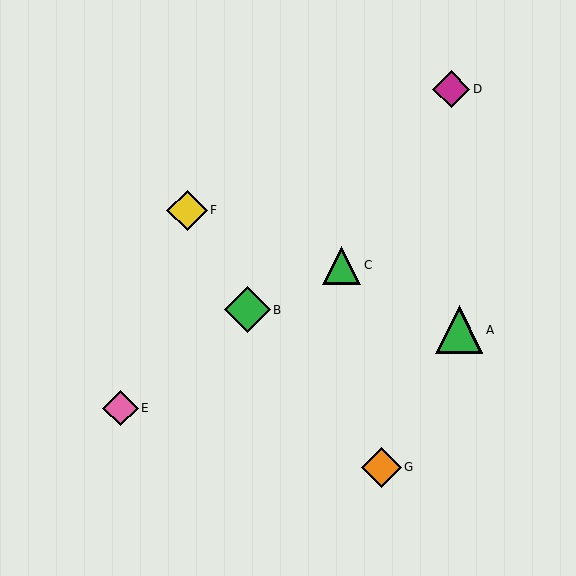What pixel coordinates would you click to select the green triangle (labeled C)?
Click at (342, 265) to select the green triangle C.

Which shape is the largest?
The green triangle (labeled A) is the largest.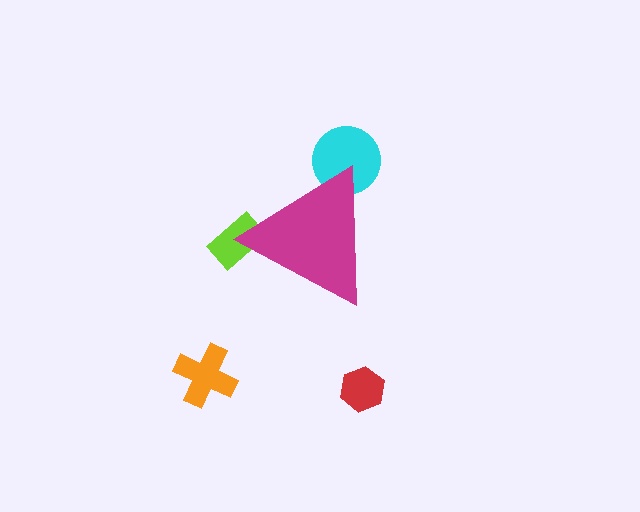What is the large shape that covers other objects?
A magenta triangle.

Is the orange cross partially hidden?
No, the orange cross is fully visible.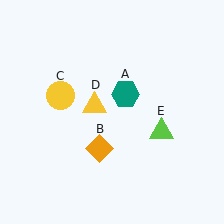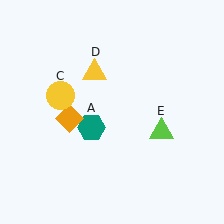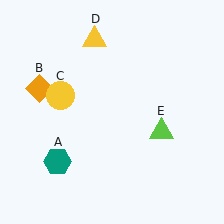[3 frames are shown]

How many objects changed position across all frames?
3 objects changed position: teal hexagon (object A), orange diamond (object B), yellow triangle (object D).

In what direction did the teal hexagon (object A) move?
The teal hexagon (object A) moved down and to the left.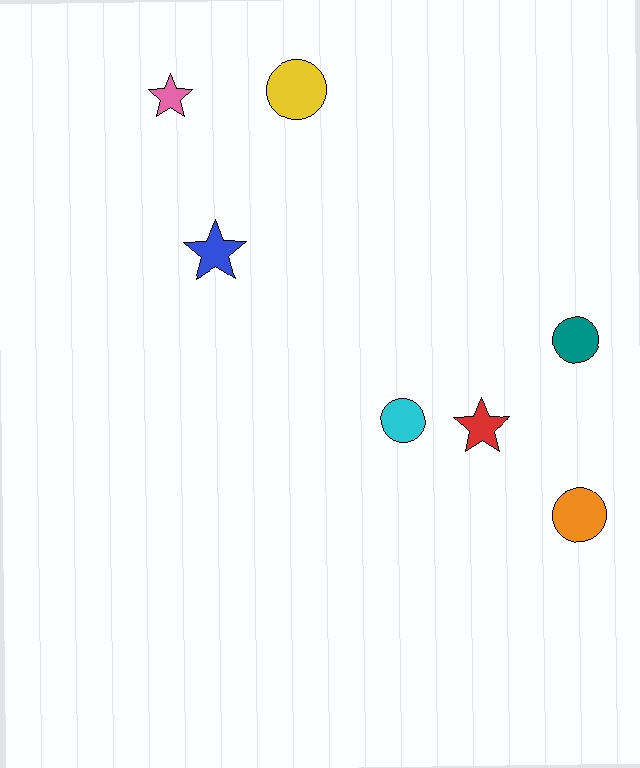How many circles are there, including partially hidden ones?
There are 4 circles.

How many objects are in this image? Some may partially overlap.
There are 7 objects.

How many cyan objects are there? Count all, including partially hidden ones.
There is 1 cyan object.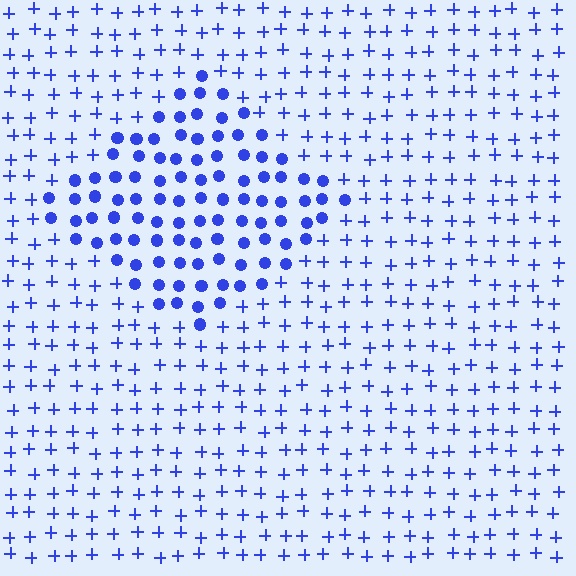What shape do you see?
I see a diamond.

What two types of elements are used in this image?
The image uses circles inside the diamond region and plus signs outside it.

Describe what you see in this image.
The image is filled with small blue elements arranged in a uniform grid. A diamond-shaped region contains circles, while the surrounding area contains plus signs. The boundary is defined purely by the change in element shape.